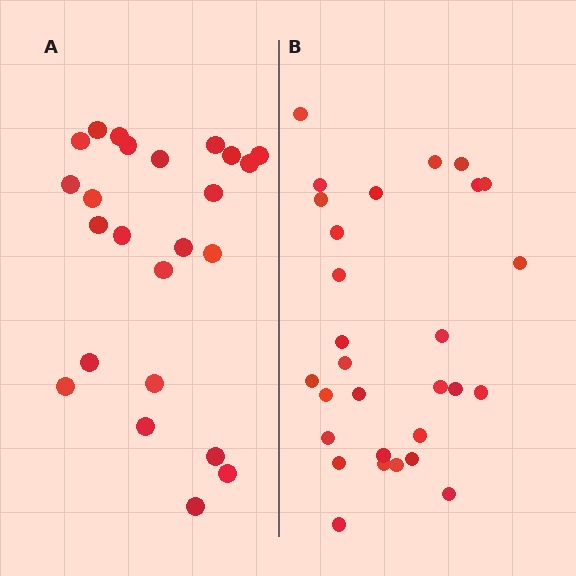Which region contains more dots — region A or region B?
Region B (the right region) has more dots.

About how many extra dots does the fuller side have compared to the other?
Region B has about 5 more dots than region A.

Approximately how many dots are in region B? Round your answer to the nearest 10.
About 30 dots. (The exact count is 29, which rounds to 30.)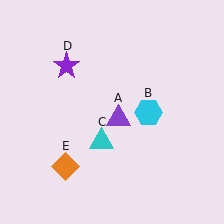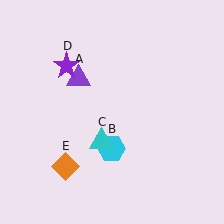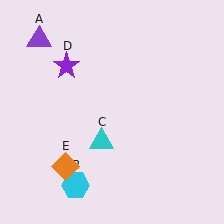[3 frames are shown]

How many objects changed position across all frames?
2 objects changed position: purple triangle (object A), cyan hexagon (object B).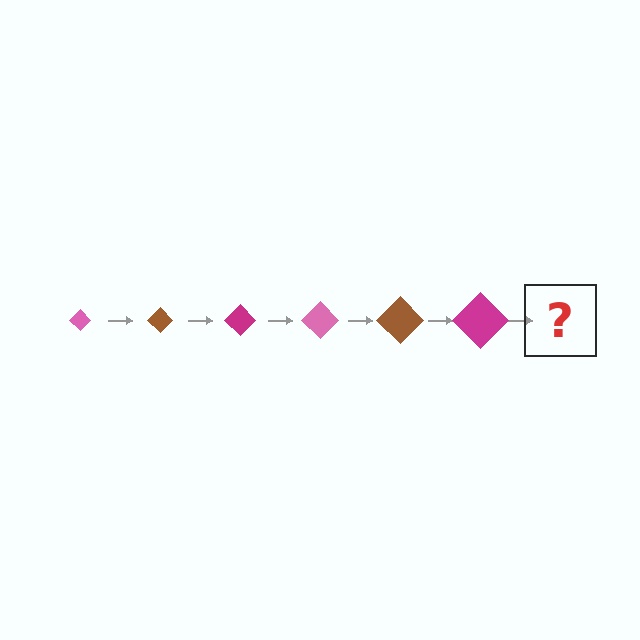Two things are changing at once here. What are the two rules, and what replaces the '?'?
The two rules are that the diamond grows larger each step and the color cycles through pink, brown, and magenta. The '?' should be a pink diamond, larger than the previous one.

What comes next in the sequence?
The next element should be a pink diamond, larger than the previous one.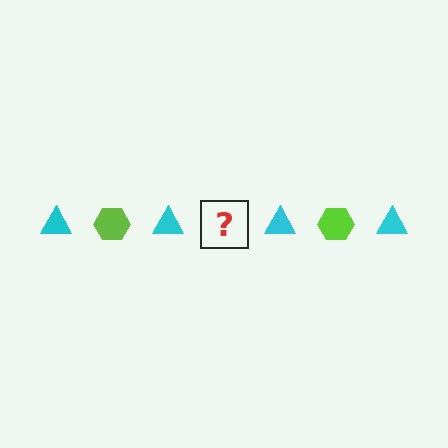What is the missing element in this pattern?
The missing element is a lime hexagon.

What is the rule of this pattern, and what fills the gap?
The rule is that the pattern alternates between cyan triangle and lime hexagon. The gap should be filled with a lime hexagon.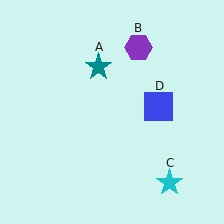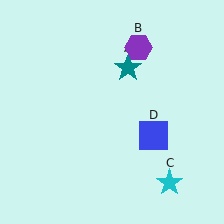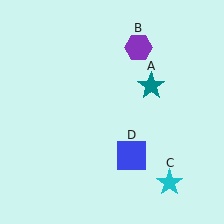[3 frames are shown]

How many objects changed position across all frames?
2 objects changed position: teal star (object A), blue square (object D).